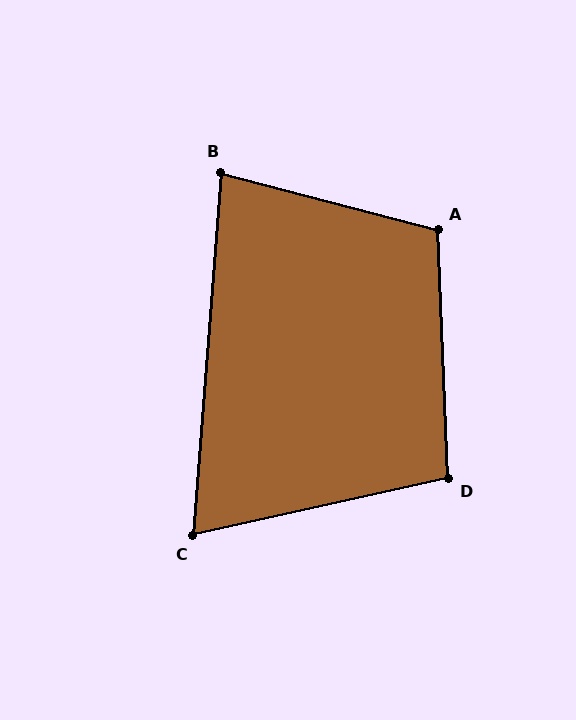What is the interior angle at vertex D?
Approximately 100 degrees (obtuse).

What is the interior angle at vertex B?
Approximately 80 degrees (acute).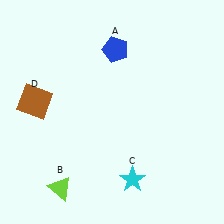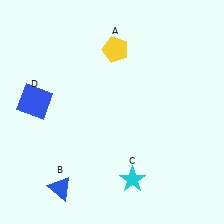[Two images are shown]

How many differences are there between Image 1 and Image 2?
There are 3 differences between the two images.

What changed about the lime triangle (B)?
In Image 1, B is lime. In Image 2, it changed to blue.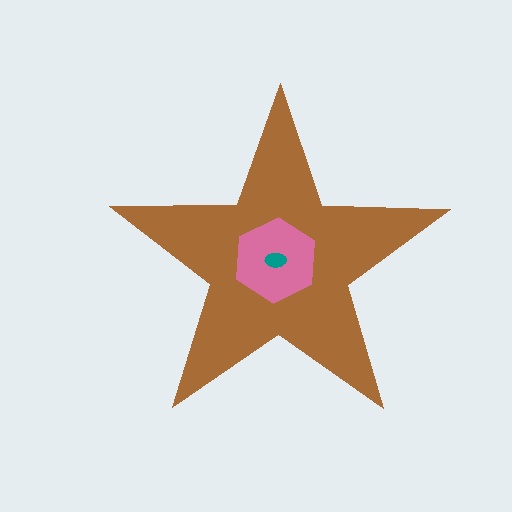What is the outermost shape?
The brown star.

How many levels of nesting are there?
3.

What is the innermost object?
The teal ellipse.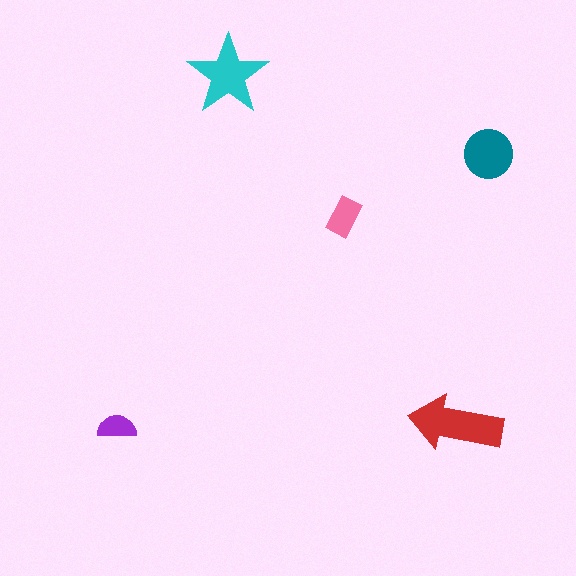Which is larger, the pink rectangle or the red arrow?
The red arrow.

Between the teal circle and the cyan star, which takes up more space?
The cyan star.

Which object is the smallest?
The purple semicircle.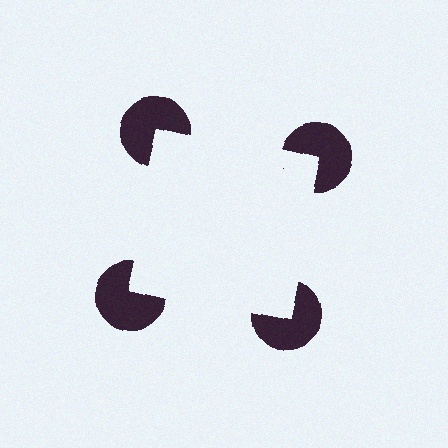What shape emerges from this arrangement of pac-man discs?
An illusory square — its edges are inferred from the aligned wedge cuts in the pac-man discs, not physically drawn.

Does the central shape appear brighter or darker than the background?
It typically appears slightly brighter than the background, even though no actual brightness change is drawn.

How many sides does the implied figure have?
4 sides.